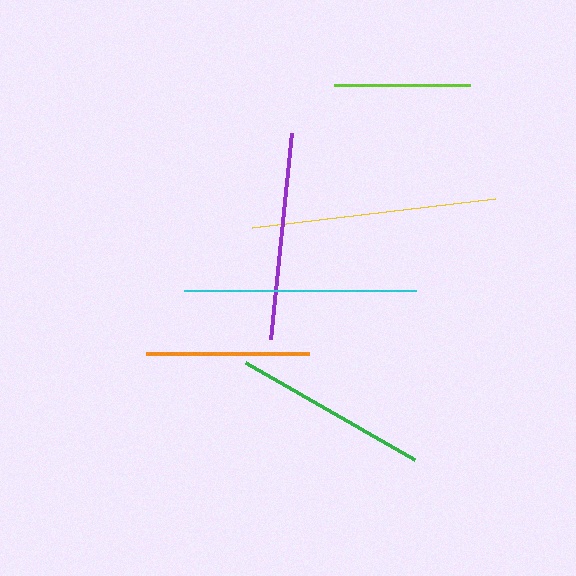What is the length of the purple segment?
The purple segment is approximately 207 pixels long.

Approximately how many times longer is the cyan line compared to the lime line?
The cyan line is approximately 1.7 times the length of the lime line.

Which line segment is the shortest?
The lime line is the shortest at approximately 136 pixels.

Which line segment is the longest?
The yellow line is the longest at approximately 245 pixels.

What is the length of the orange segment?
The orange segment is approximately 163 pixels long.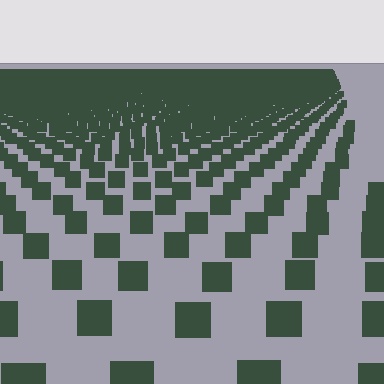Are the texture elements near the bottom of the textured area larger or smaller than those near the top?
Larger. Near the bottom, elements are closer to the viewer and appear at a bigger on-screen size.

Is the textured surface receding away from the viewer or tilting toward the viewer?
The surface is receding away from the viewer. Texture elements get smaller and denser toward the top.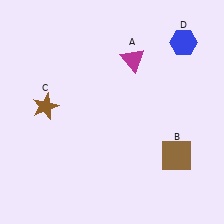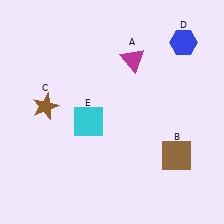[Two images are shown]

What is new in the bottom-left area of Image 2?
A cyan square (E) was added in the bottom-left area of Image 2.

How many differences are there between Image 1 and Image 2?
There is 1 difference between the two images.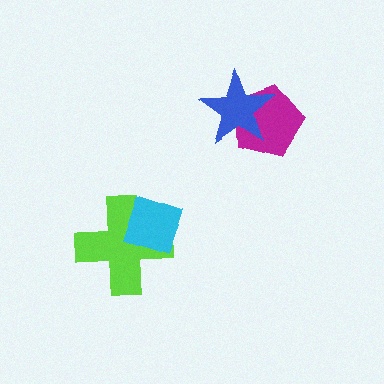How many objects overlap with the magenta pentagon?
1 object overlaps with the magenta pentagon.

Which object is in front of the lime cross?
The cyan diamond is in front of the lime cross.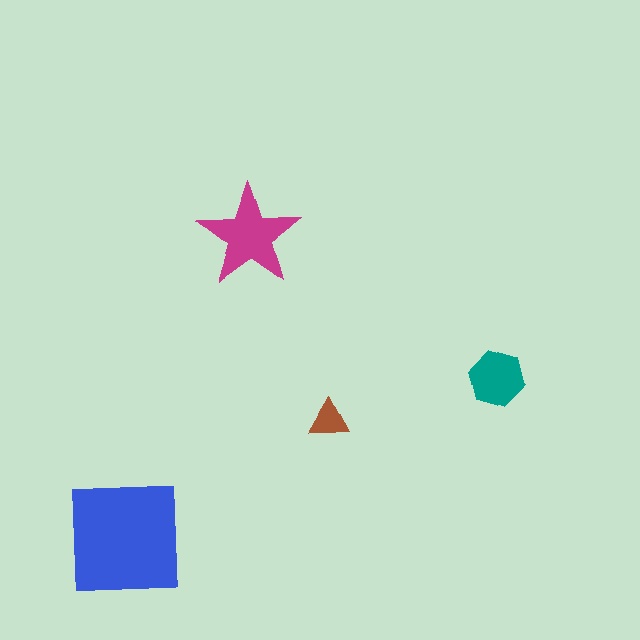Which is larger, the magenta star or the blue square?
The blue square.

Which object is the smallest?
The brown triangle.